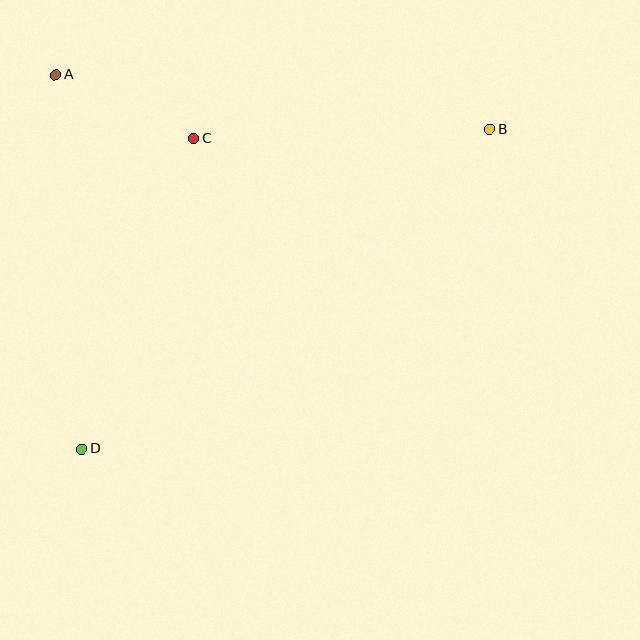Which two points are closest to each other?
Points A and C are closest to each other.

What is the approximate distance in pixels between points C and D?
The distance between C and D is approximately 330 pixels.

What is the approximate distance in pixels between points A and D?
The distance between A and D is approximately 375 pixels.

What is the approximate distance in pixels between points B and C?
The distance between B and C is approximately 296 pixels.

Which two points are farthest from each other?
Points B and D are farthest from each other.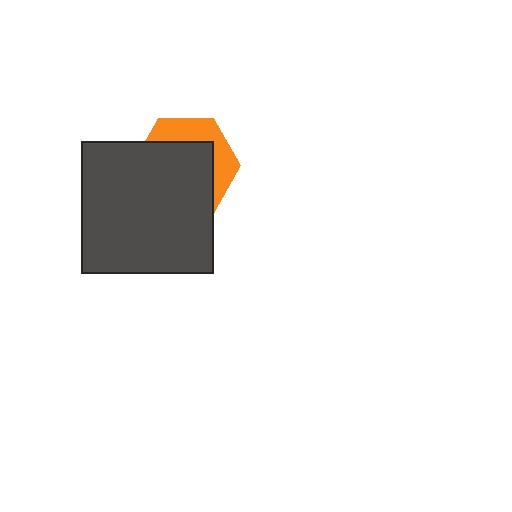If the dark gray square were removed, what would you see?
You would see the complete orange hexagon.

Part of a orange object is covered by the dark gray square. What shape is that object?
It is a hexagon.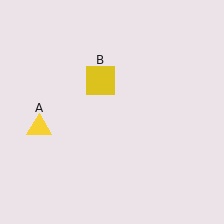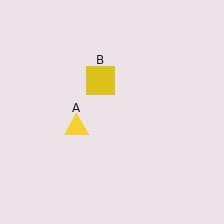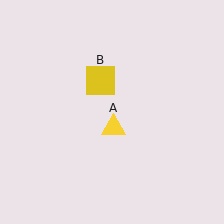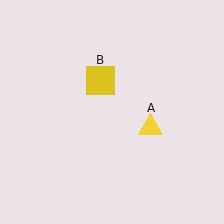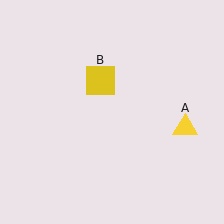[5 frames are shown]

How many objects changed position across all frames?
1 object changed position: yellow triangle (object A).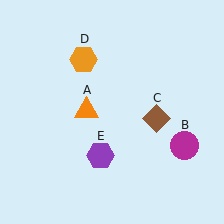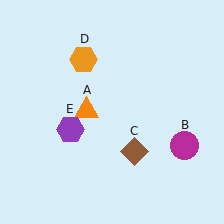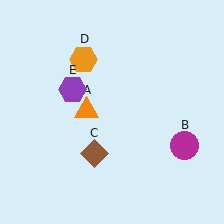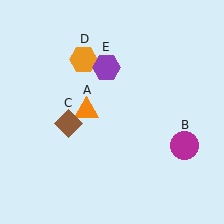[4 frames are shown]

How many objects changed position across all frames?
2 objects changed position: brown diamond (object C), purple hexagon (object E).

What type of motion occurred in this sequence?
The brown diamond (object C), purple hexagon (object E) rotated clockwise around the center of the scene.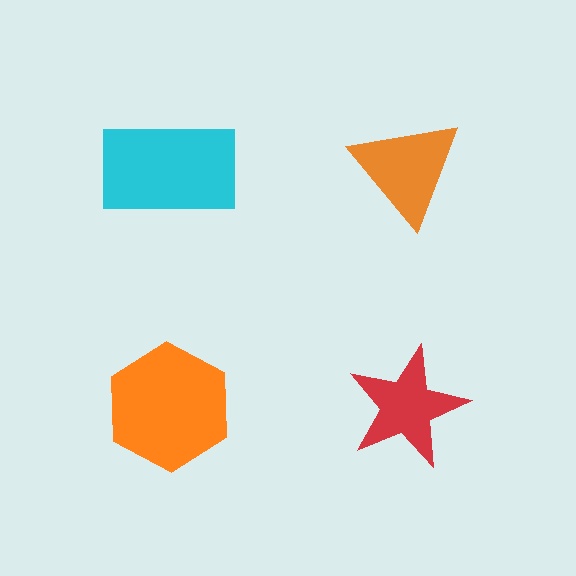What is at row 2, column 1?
An orange hexagon.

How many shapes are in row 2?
2 shapes.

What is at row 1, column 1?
A cyan rectangle.